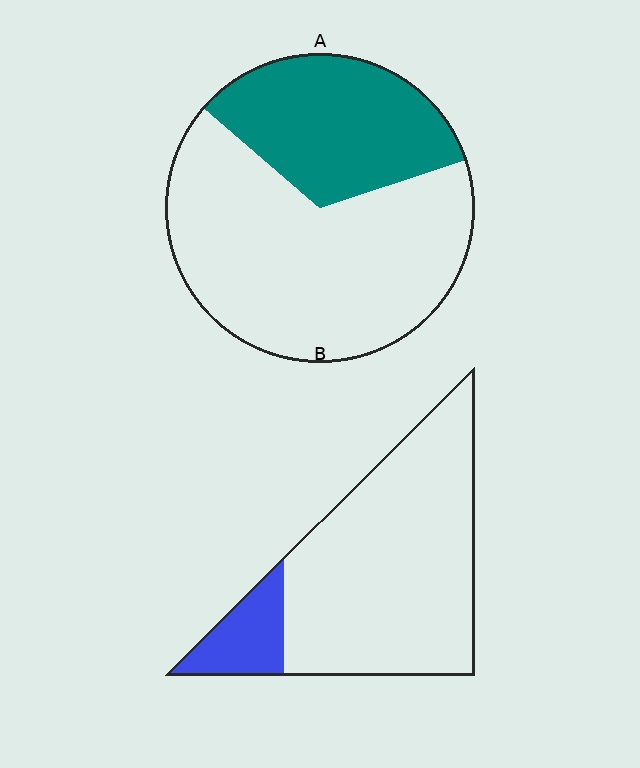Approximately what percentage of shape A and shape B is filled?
A is approximately 35% and B is approximately 15%.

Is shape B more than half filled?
No.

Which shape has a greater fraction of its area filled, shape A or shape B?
Shape A.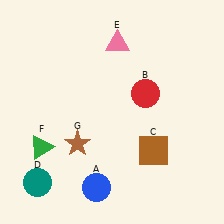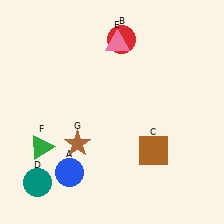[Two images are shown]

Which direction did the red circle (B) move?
The red circle (B) moved up.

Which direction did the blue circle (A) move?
The blue circle (A) moved left.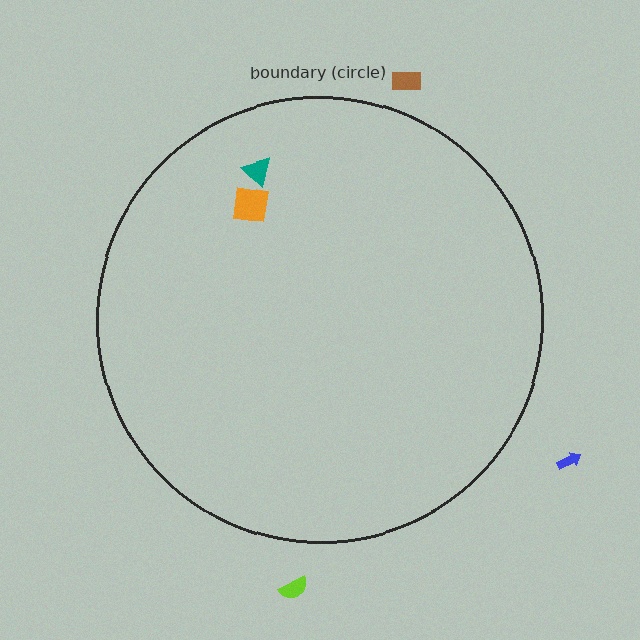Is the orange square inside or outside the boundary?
Inside.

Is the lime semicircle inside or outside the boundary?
Outside.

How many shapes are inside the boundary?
2 inside, 3 outside.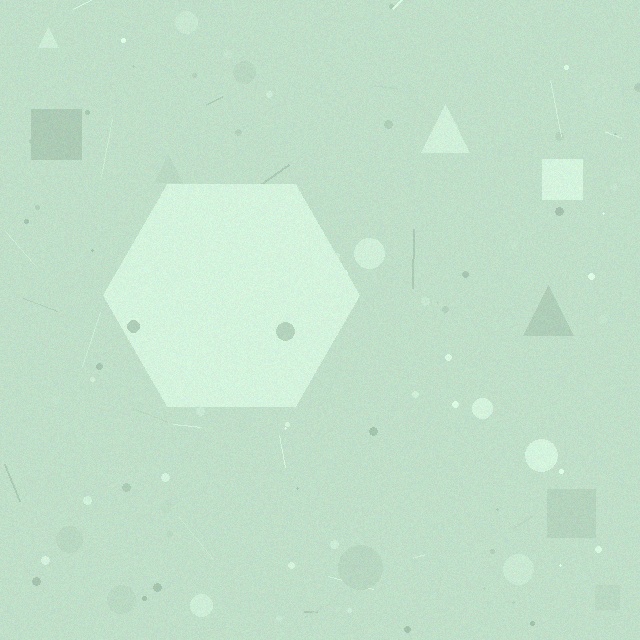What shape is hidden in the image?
A hexagon is hidden in the image.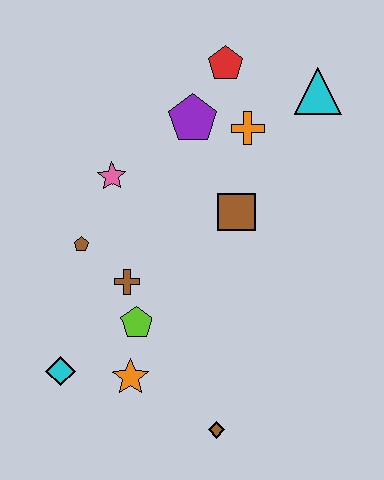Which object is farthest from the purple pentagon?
The brown diamond is farthest from the purple pentagon.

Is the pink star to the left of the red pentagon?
Yes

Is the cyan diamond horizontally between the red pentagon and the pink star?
No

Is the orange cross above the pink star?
Yes